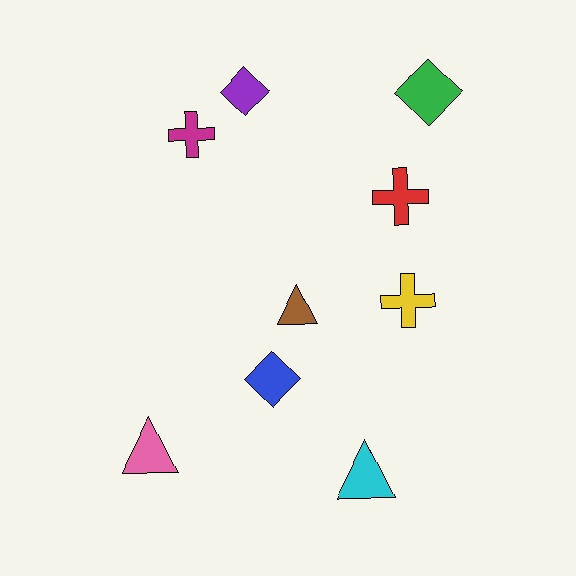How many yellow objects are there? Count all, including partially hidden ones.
There is 1 yellow object.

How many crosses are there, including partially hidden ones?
There are 3 crosses.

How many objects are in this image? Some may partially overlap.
There are 9 objects.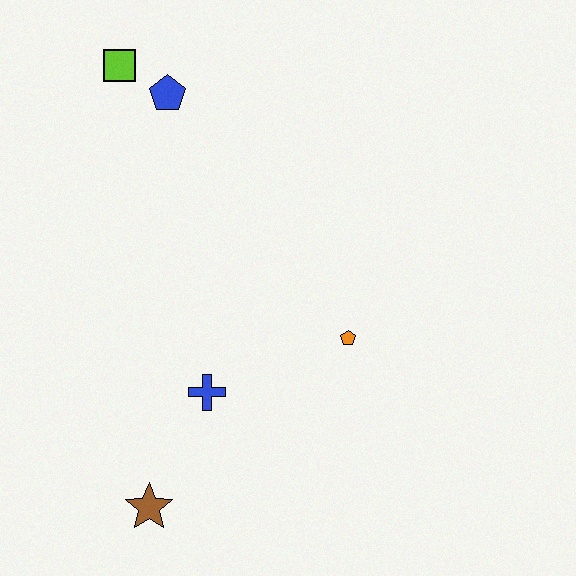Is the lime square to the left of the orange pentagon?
Yes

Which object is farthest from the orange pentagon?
The lime square is farthest from the orange pentagon.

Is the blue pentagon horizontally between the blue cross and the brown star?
Yes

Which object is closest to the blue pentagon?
The lime square is closest to the blue pentagon.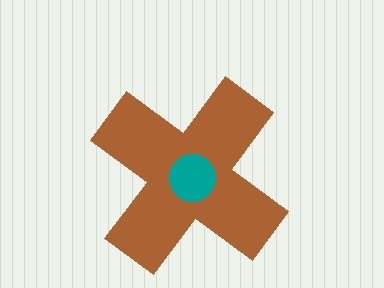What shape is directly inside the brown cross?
The teal circle.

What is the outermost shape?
The brown cross.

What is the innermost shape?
The teal circle.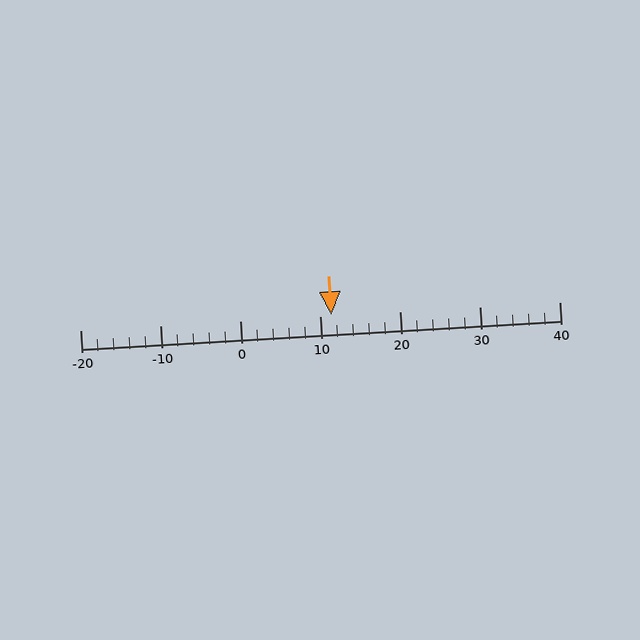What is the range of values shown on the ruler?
The ruler shows values from -20 to 40.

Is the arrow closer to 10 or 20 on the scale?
The arrow is closer to 10.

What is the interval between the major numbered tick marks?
The major tick marks are spaced 10 units apart.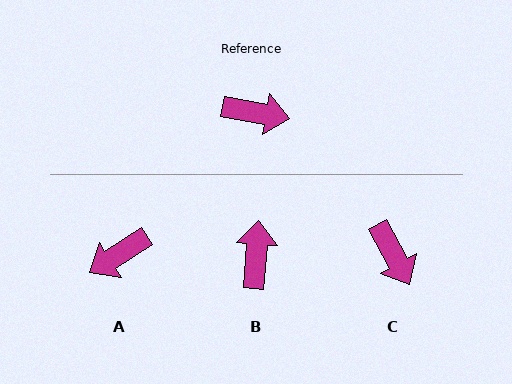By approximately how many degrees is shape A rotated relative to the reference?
Approximately 138 degrees clockwise.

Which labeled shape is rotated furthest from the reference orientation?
A, about 138 degrees away.